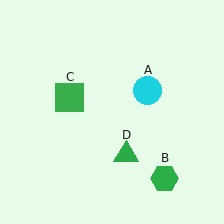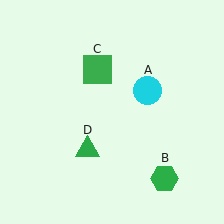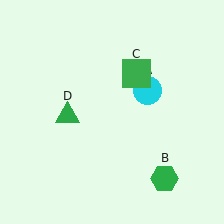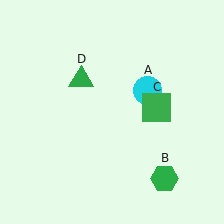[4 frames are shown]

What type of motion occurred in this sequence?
The green square (object C), green triangle (object D) rotated clockwise around the center of the scene.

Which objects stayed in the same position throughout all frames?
Cyan circle (object A) and green hexagon (object B) remained stationary.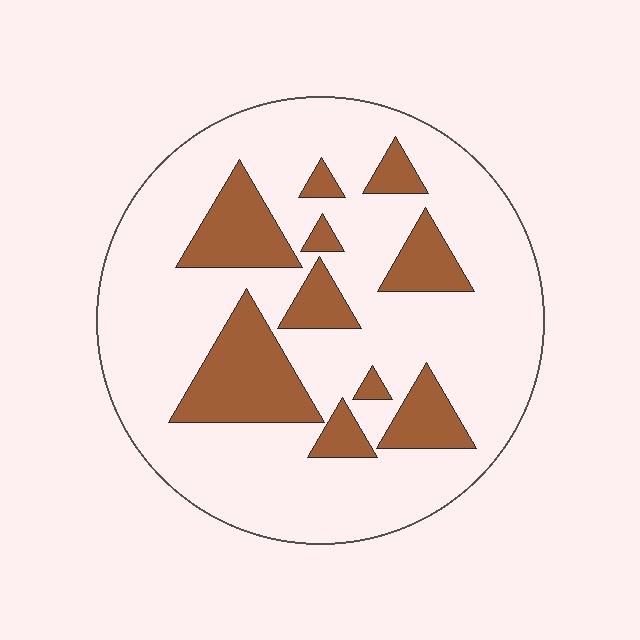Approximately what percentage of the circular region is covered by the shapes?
Approximately 25%.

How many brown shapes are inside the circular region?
10.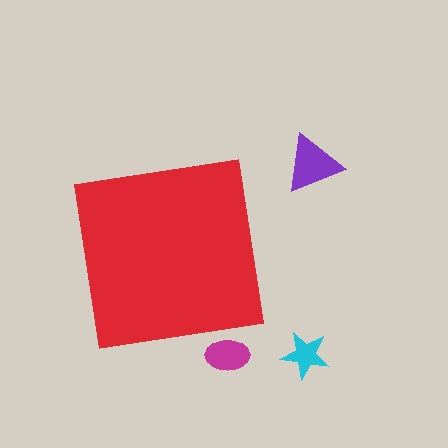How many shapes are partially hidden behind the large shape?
0 shapes are partially hidden.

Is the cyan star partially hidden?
No, the cyan star is fully visible.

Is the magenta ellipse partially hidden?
No, the magenta ellipse is fully visible.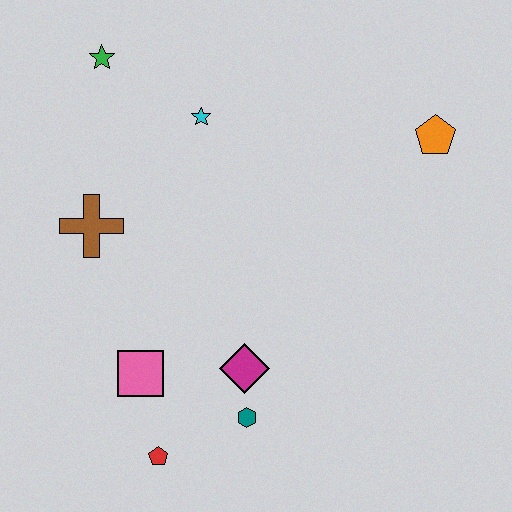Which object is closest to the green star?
The cyan star is closest to the green star.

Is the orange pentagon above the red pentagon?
Yes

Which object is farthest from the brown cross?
The orange pentagon is farthest from the brown cross.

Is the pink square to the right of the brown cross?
Yes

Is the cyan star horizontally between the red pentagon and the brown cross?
No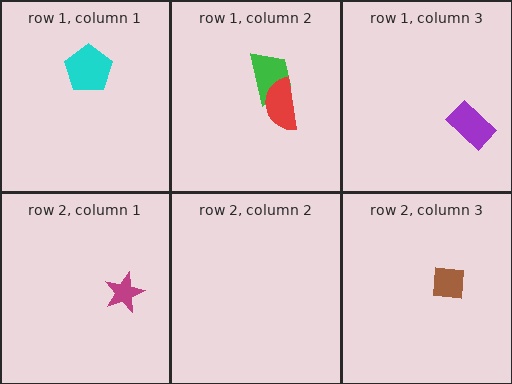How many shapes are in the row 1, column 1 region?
1.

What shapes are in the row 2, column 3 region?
The brown square.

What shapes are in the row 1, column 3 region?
The purple rectangle.